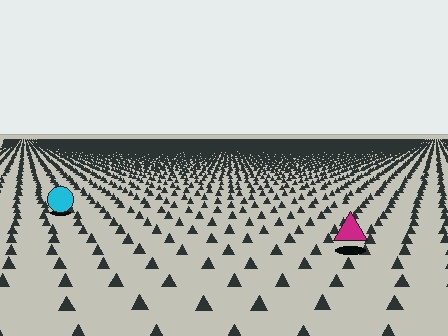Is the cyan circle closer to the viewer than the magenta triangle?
No. The magenta triangle is closer — you can tell from the texture gradient: the ground texture is coarser near it.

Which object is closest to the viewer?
The magenta triangle is closest. The texture marks near it are larger and more spread out.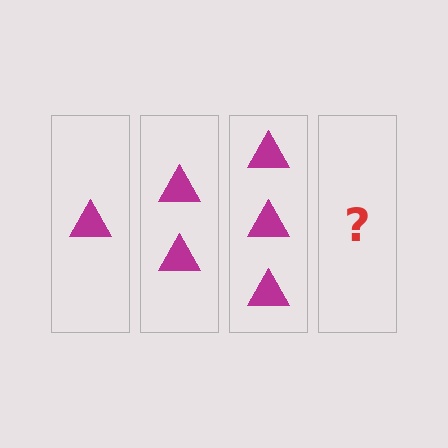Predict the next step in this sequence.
The next step is 4 triangles.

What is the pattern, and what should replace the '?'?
The pattern is that each step adds one more triangle. The '?' should be 4 triangles.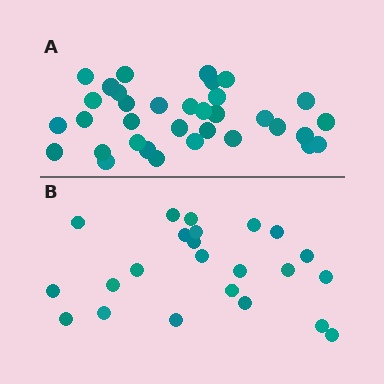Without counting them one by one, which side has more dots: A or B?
Region A (the top region) has more dots.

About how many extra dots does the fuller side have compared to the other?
Region A has roughly 12 or so more dots than region B.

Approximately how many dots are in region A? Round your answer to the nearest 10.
About 30 dots. (The exact count is 34, which rounds to 30.)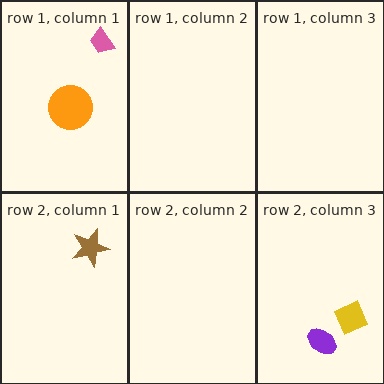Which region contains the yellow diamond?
The row 2, column 3 region.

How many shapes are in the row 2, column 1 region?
1.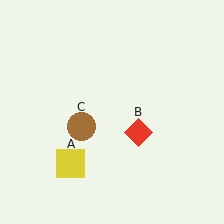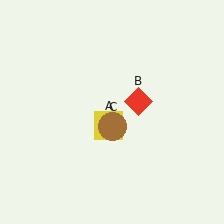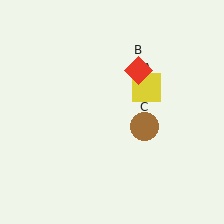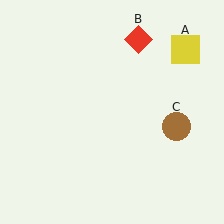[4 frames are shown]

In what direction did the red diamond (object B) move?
The red diamond (object B) moved up.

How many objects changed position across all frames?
3 objects changed position: yellow square (object A), red diamond (object B), brown circle (object C).